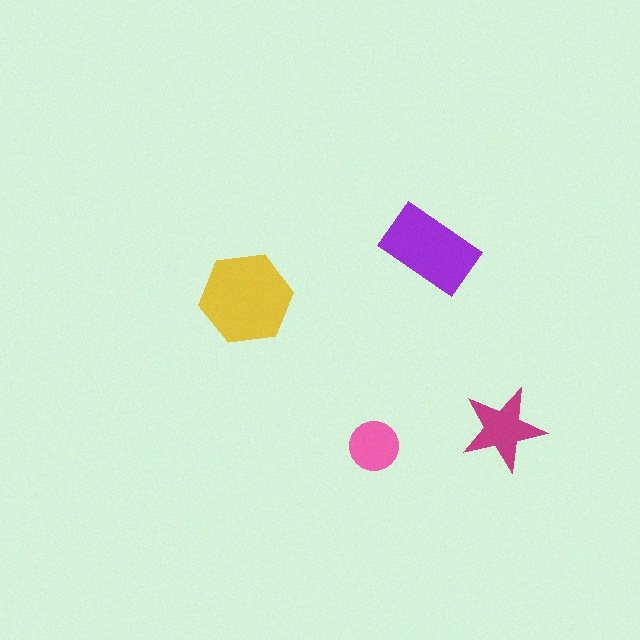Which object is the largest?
The yellow hexagon.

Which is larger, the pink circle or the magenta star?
The magenta star.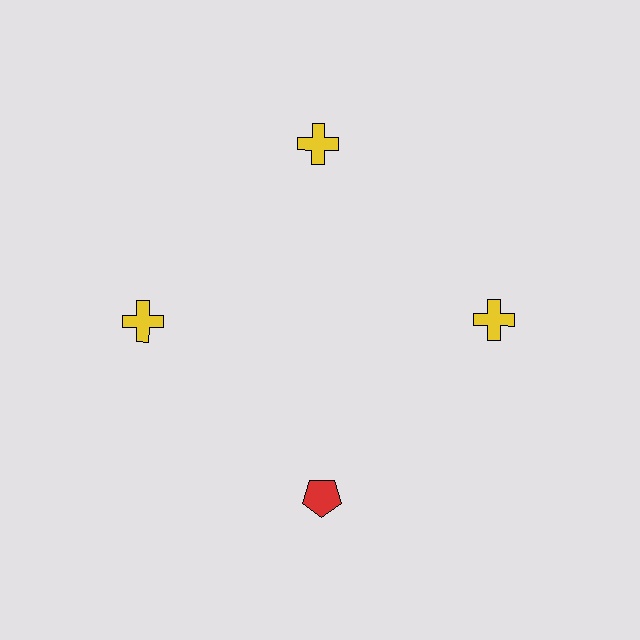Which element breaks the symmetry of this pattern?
The red pentagon at roughly the 6 o'clock position breaks the symmetry. All other shapes are yellow crosses.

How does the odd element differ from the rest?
It differs in both color (red instead of yellow) and shape (pentagon instead of cross).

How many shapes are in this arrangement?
There are 4 shapes arranged in a ring pattern.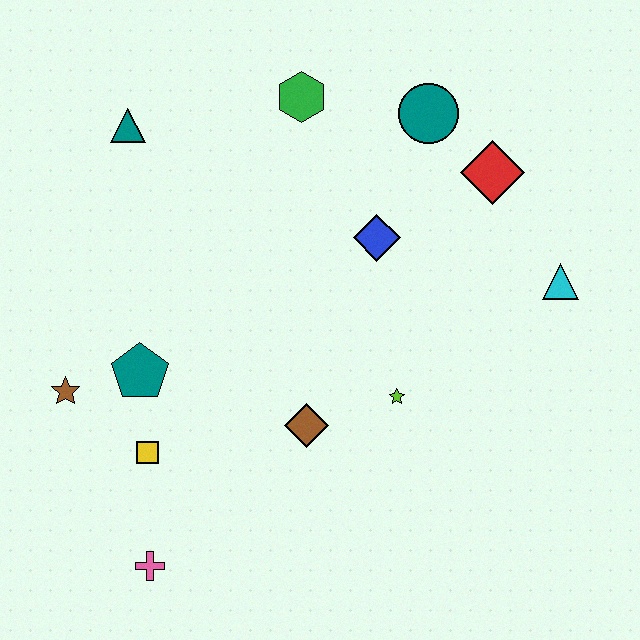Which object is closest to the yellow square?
The teal pentagon is closest to the yellow square.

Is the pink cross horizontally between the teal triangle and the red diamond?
Yes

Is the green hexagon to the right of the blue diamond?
No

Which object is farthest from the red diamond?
The pink cross is farthest from the red diamond.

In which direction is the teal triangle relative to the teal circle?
The teal triangle is to the left of the teal circle.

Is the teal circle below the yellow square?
No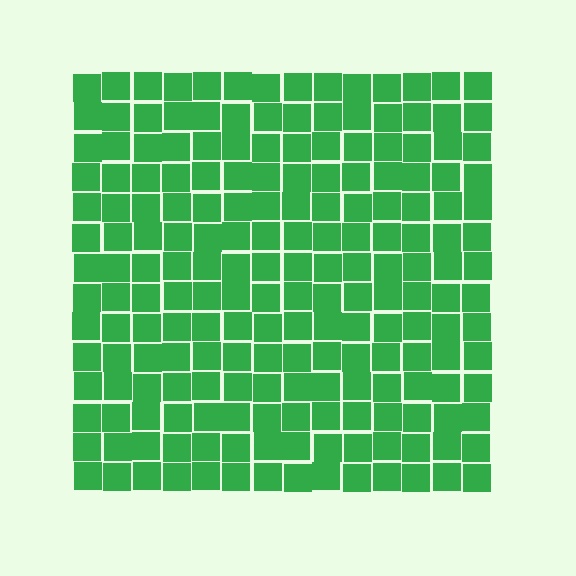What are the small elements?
The small elements are squares.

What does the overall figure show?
The overall figure shows a square.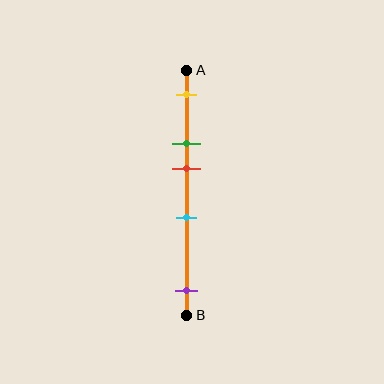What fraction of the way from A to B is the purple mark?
The purple mark is approximately 90% (0.9) of the way from A to B.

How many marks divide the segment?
There are 5 marks dividing the segment.